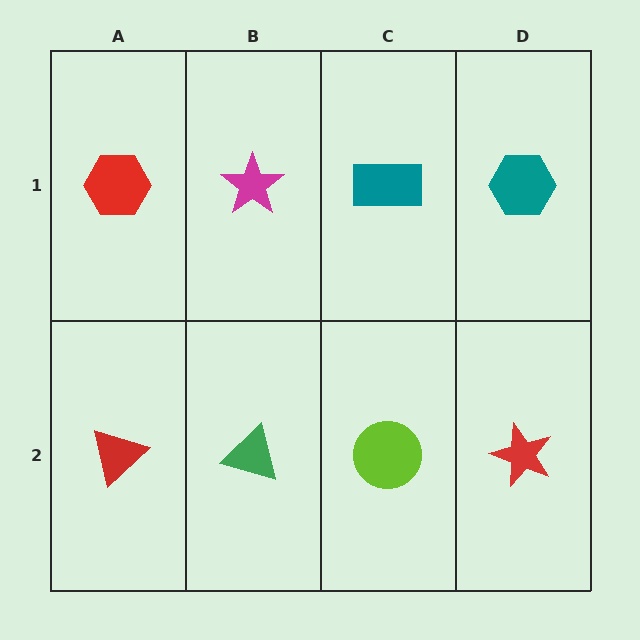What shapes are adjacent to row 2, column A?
A red hexagon (row 1, column A), a green triangle (row 2, column B).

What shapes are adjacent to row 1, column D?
A red star (row 2, column D), a teal rectangle (row 1, column C).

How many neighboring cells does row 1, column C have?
3.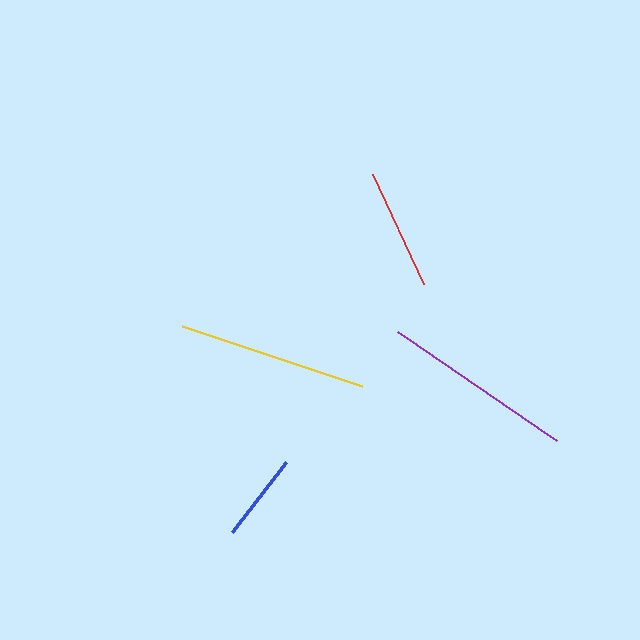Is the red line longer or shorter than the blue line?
The red line is longer than the blue line.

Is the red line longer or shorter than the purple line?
The purple line is longer than the red line.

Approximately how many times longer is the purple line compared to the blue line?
The purple line is approximately 2.2 times the length of the blue line.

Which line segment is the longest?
The purple line is the longest at approximately 193 pixels.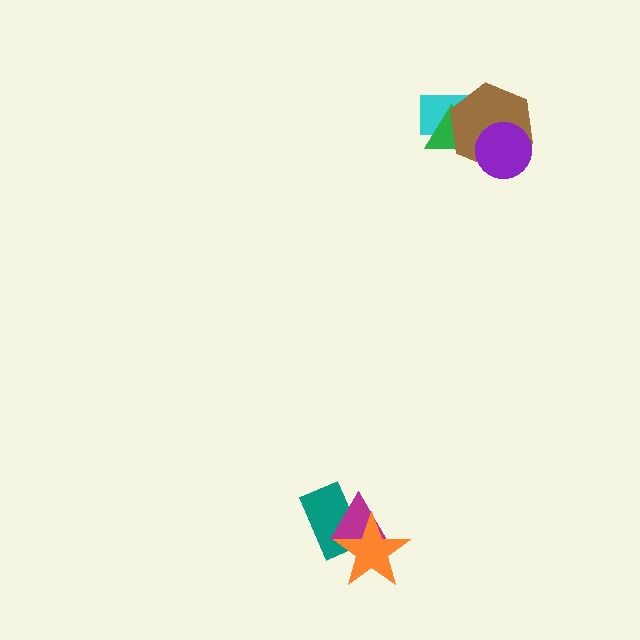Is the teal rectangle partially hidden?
Yes, it is partially covered by another shape.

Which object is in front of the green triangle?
The brown hexagon is in front of the green triangle.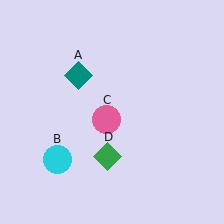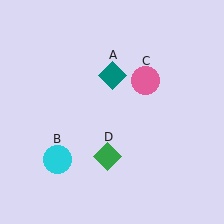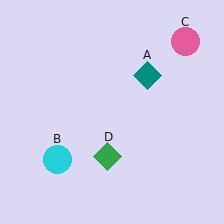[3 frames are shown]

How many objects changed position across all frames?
2 objects changed position: teal diamond (object A), pink circle (object C).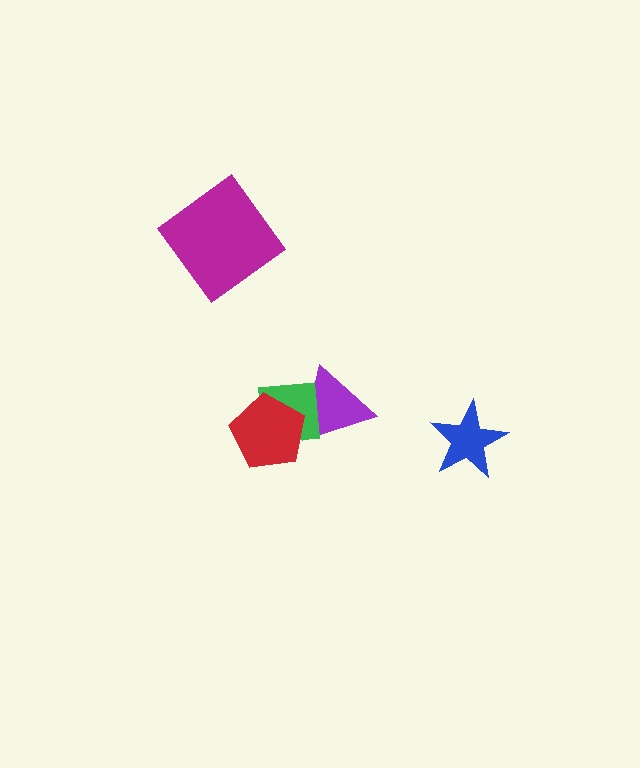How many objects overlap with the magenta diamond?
0 objects overlap with the magenta diamond.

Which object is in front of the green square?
The red pentagon is in front of the green square.